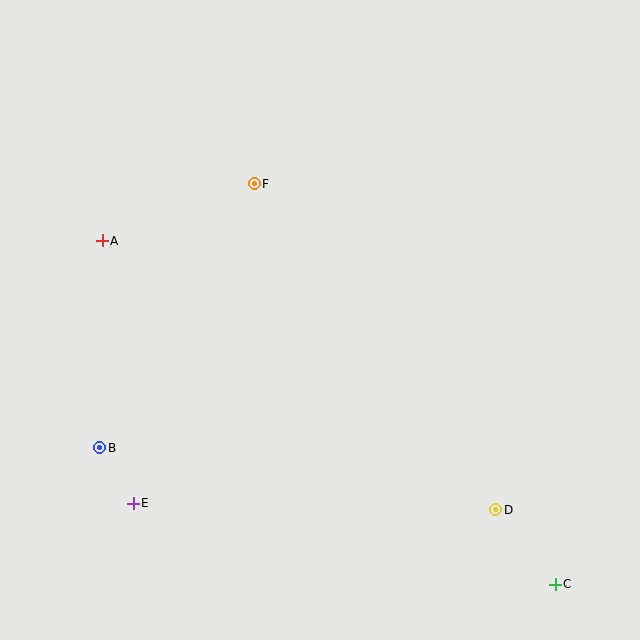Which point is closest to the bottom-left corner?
Point E is closest to the bottom-left corner.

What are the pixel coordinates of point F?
Point F is at (254, 184).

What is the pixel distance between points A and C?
The distance between A and C is 569 pixels.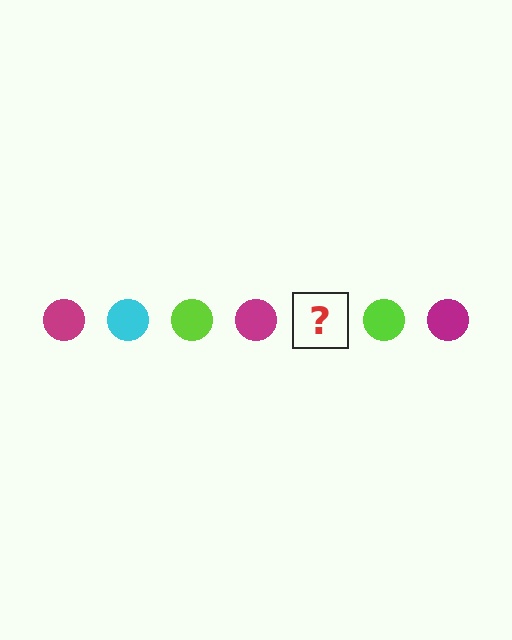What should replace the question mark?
The question mark should be replaced with a cyan circle.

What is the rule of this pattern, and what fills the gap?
The rule is that the pattern cycles through magenta, cyan, lime circles. The gap should be filled with a cyan circle.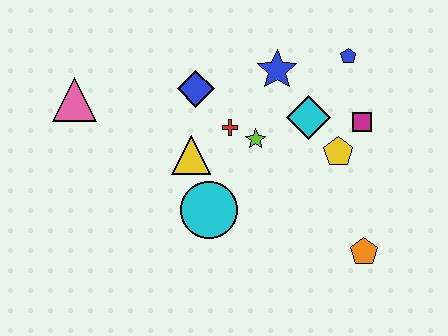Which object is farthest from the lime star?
The pink triangle is farthest from the lime star.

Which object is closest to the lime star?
The red cross is closest to the lime star.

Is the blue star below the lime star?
No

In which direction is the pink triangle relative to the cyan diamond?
The pink triangle is to the left of the cyan diamond.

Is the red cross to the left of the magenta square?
Yes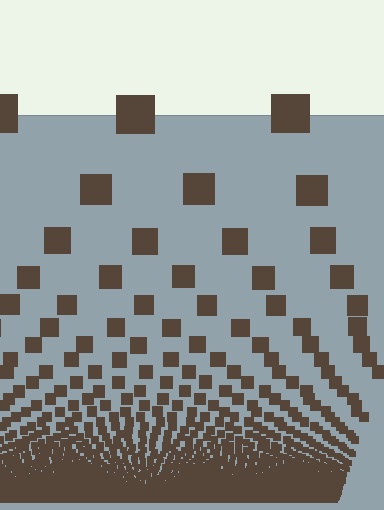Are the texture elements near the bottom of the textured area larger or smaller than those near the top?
Smaller. The gradient is inverted — elements near the bottom are smaller and denser.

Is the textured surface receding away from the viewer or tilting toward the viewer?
The surface appears to tilt toward the viewer. Texture elements get larger and sparser toward the top.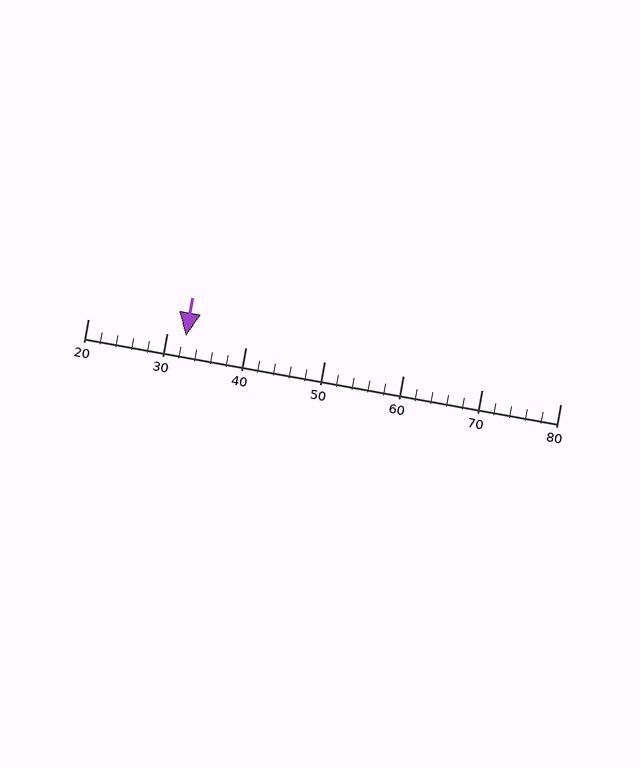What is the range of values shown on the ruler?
The ruler shows values from 20 to 80.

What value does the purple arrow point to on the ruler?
The purple arrow points to approximately 32.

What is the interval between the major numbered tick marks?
The major tick marks are spaced 10 units apart.